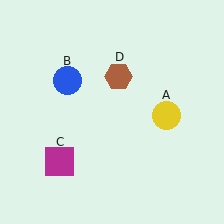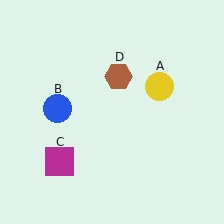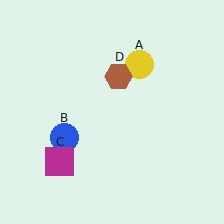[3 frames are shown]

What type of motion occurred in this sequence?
The yellow circle (object A), blue circle (object B) rotated counterclockwise around the center of the scene.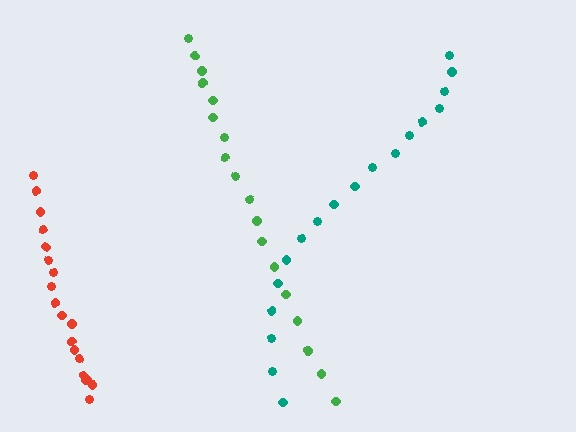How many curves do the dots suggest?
There are 3 distinct paths.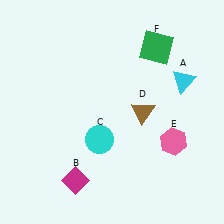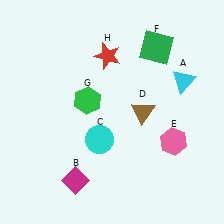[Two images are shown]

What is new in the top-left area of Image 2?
A green hexagon (G) was added in the top-left area of Image 2.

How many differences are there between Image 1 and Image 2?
There are 2 differences between the two images.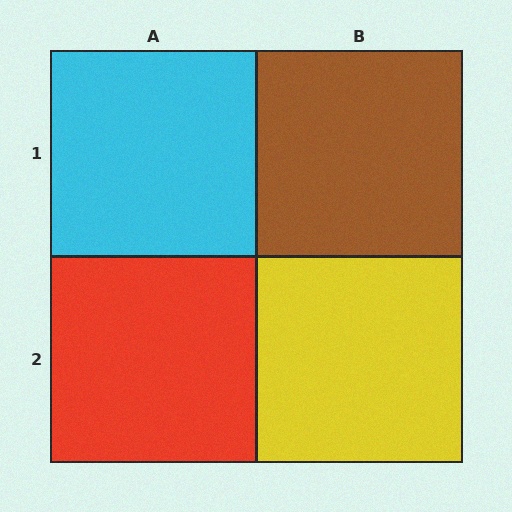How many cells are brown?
1 cell is brown.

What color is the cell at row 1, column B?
Brown.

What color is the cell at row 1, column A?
Cyan.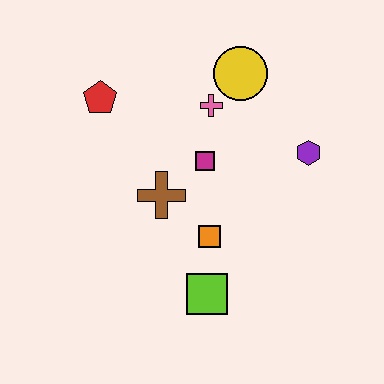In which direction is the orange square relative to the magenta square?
The orange square is below the magenta square.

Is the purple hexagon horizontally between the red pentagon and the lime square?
No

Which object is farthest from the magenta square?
The lime square is farthest from the magenta square.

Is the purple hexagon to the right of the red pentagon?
Yes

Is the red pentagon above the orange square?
Yes